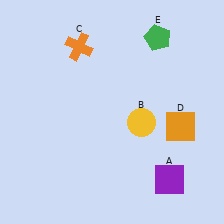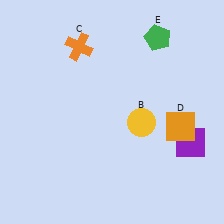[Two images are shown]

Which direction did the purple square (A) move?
The purple square (A) moved up.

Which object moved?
The purple square (A) moved up.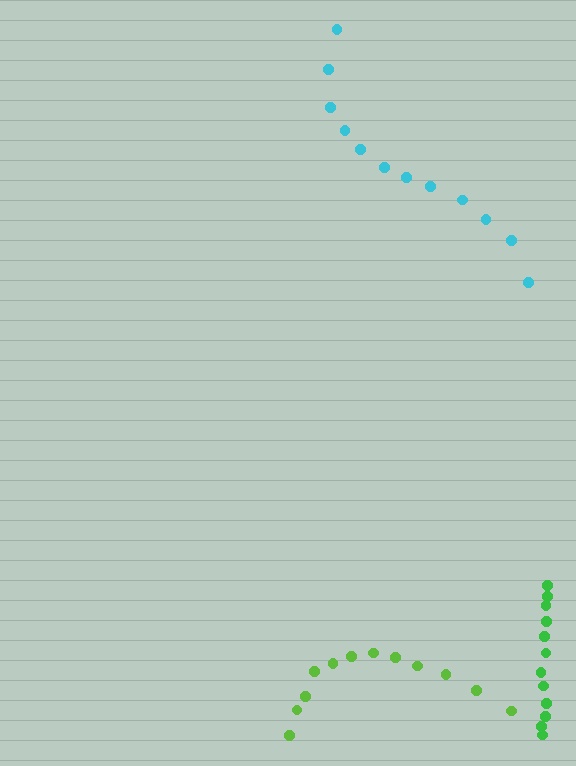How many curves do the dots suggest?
There are 3 distinct paths.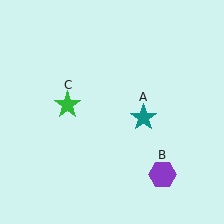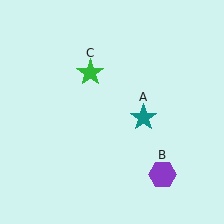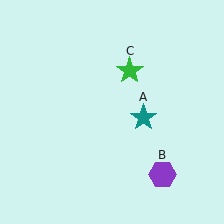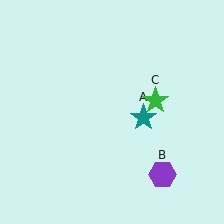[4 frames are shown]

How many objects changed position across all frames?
1 object changed position: green star (object C).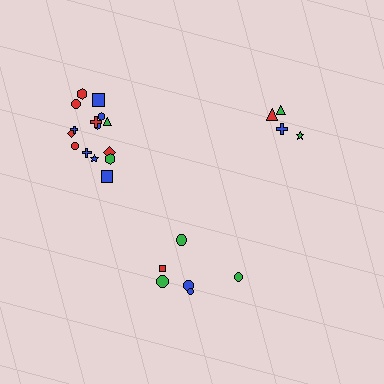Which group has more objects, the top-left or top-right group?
The top-left group.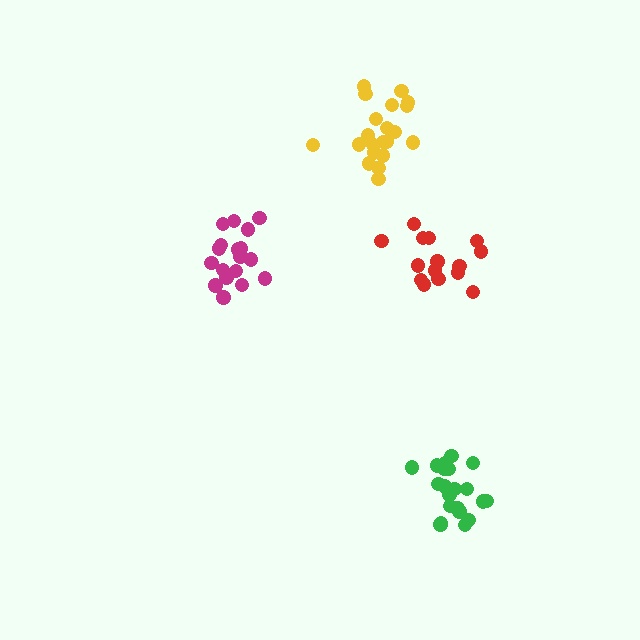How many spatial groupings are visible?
There are 4 spatial groupings.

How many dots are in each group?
Group 1: 18 dots, Group 2: 21 dots, Group 3: 21 dots, Group 4: 15 dots (75 total).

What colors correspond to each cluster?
The clusters are colored: magenta, yellow, green, red.